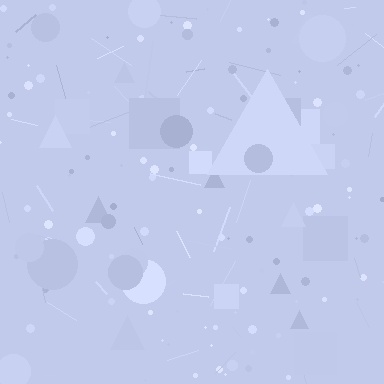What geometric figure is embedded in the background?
A triangle is embedded in the background.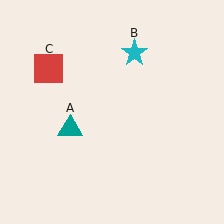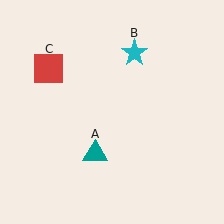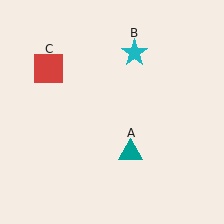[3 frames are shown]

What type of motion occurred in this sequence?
The teal triangle (object A) rotated counterclockwise around the center of the scene.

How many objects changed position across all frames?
1 object changed position: teal triangle (object A).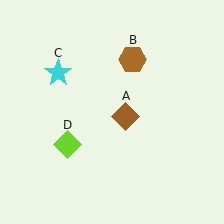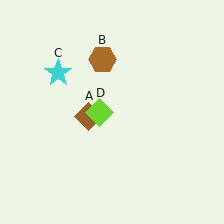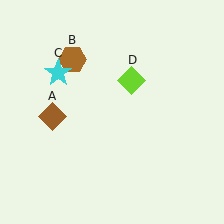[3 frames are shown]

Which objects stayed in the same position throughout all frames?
Cyan star (object C) remained stationary.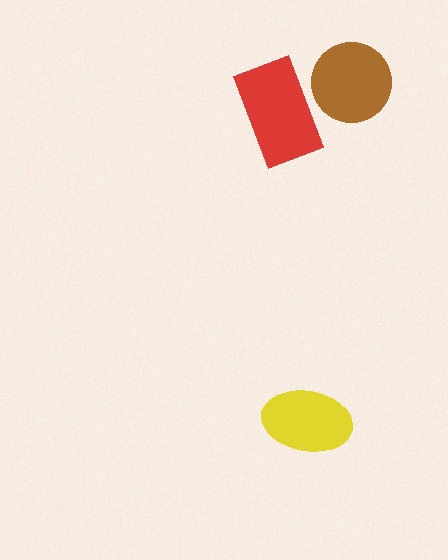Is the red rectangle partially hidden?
Yes, it is partially covered by another shape.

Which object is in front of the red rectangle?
The brown circle is in front of the red rectangle.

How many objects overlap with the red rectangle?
1 object overlaps with the red rectangle.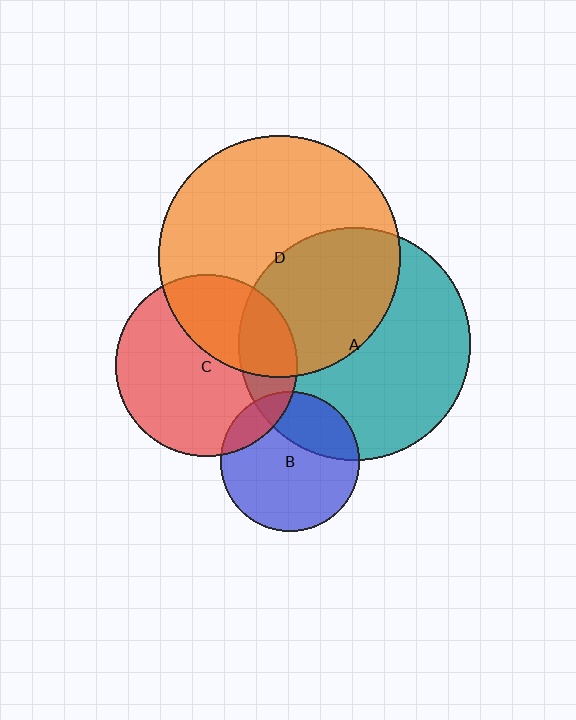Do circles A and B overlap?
Yes.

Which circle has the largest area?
Circle D (orange).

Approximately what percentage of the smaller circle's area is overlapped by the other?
Approximately 30%.